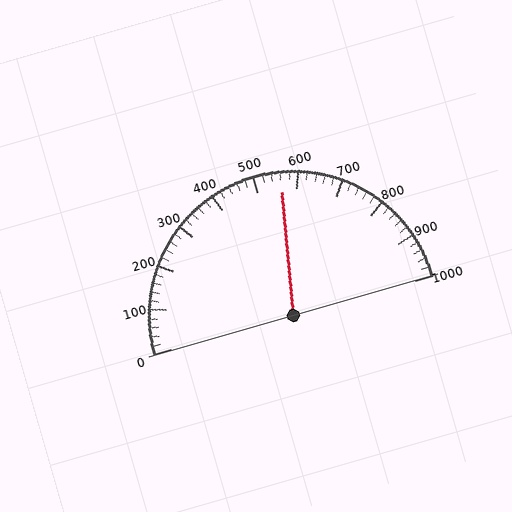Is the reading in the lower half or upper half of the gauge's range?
The reading is in the upper half of the range (0 to 1000).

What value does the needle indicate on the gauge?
The needle indicates approximately 560.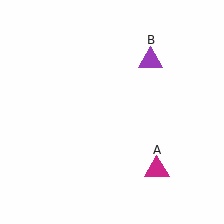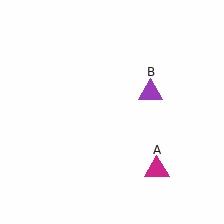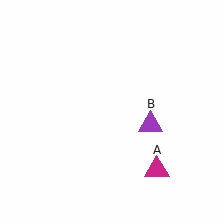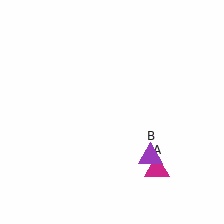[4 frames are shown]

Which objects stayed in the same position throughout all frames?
Magenta triangle (object A) remained stationary.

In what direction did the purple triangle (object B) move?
The purple triangle (object B) moved down.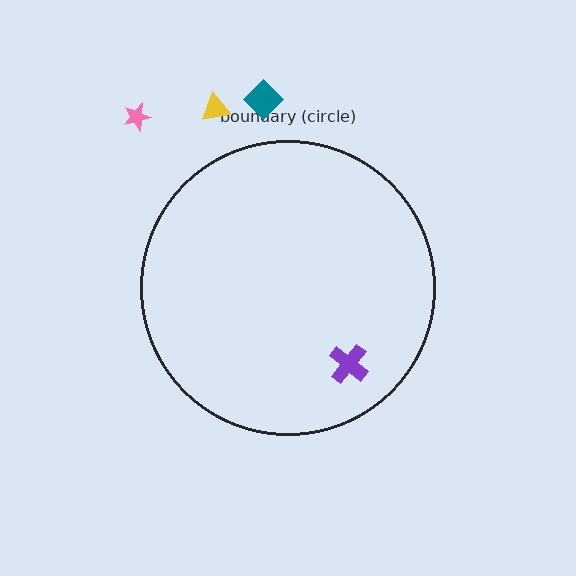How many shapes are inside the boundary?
1 inside, 3 outside.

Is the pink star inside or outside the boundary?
Outside.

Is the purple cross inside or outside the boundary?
Inside.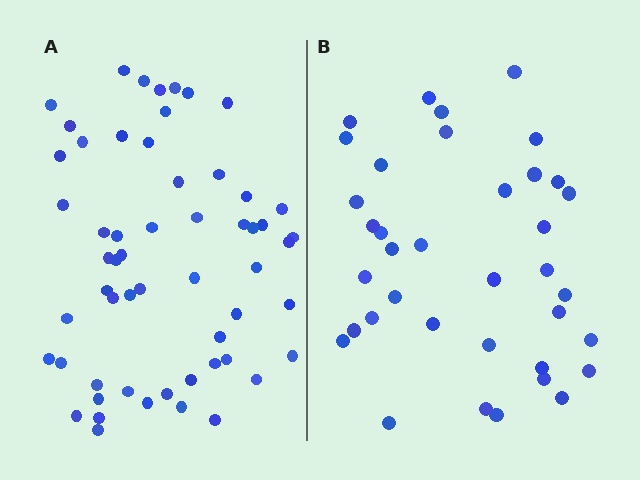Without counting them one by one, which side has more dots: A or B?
Region A (the left region) has more dots.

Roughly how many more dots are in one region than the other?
Region A has approximately 20 more dots than region B.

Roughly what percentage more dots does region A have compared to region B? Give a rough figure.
About 55% more.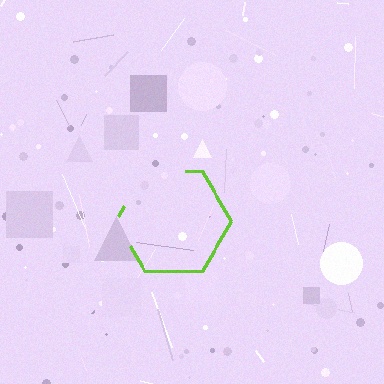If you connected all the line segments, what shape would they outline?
They would outline a hexagon.